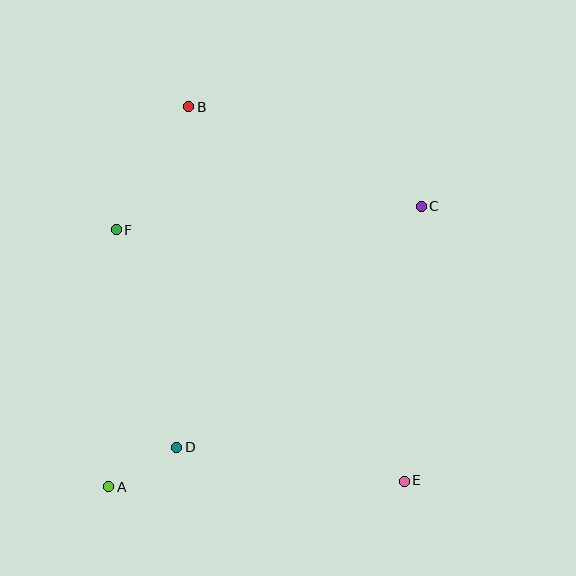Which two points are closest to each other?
Points A and D are closest to each other.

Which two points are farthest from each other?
Points B and E are farthest from each other.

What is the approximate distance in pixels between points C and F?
The distance between C and F is approximately 306 pixels.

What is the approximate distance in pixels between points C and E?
The distance between C and E is approximately 275 pixels.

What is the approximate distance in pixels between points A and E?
The distance between A and E is approximately 296 pixels.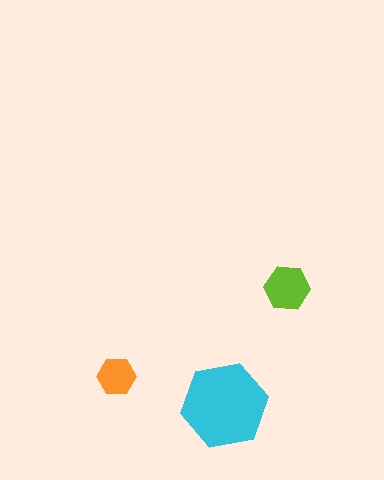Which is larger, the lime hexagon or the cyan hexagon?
The cyan one.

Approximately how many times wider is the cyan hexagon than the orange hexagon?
About 2 times wider.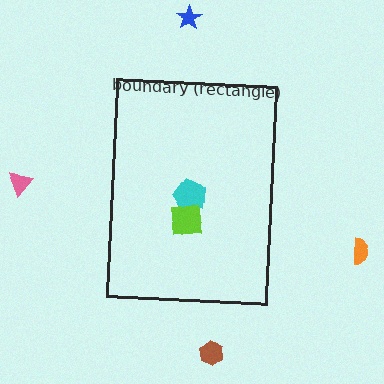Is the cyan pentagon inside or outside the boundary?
Inside.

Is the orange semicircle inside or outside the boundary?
Outside.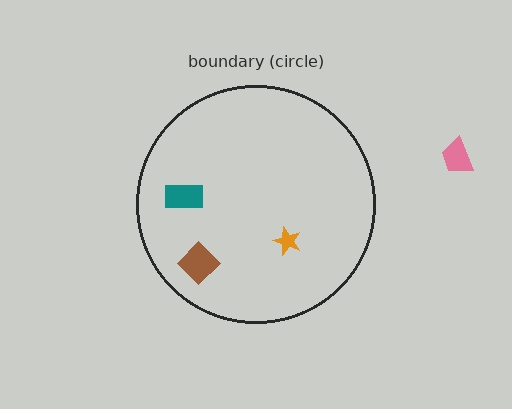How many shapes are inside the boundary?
3 inside, 1 outside.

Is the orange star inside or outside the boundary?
Inside.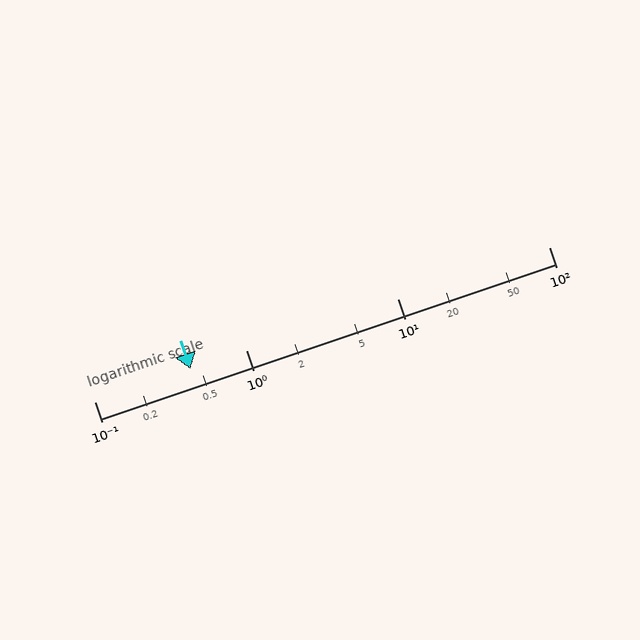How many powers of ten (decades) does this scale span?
The scale spans 3 decades, from 0.1 to 100.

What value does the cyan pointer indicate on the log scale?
The pointer indicates approximately 0.43.